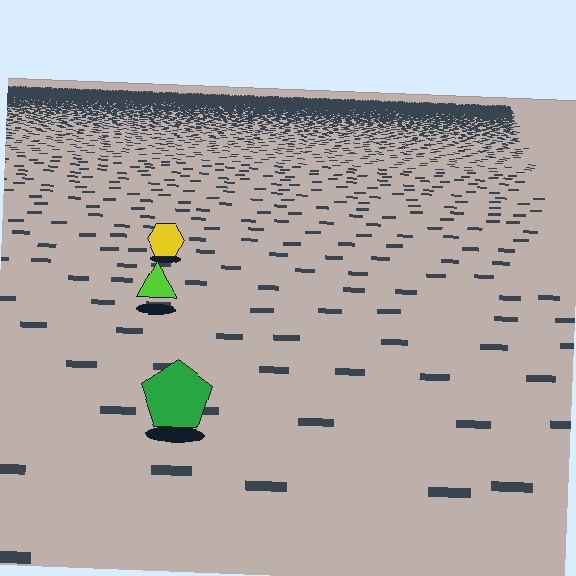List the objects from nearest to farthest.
From nearest to farthest: the green pentagon, the lime triangle, the yellow hexagon.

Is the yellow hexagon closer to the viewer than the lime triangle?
No. The lime triangle is closer — you can tell from the texture gradient: the ground texture is coarser near it.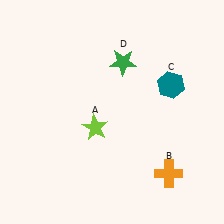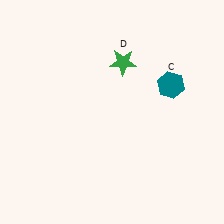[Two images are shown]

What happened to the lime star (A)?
The lime star (A) was removed in Image 2. It was in the bottom-left area of Image 1.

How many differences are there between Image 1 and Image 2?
There are 2 differences between the two images.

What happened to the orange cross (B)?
The orange cross (B) was removed in Image 2. It was in the bottom-right area of Image 1.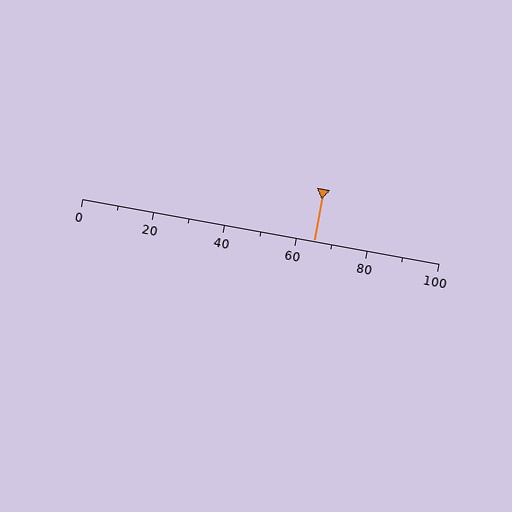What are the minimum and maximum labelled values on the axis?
The axis runs from 0 to 100.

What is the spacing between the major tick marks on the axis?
The major ticks are spaced 20 apart.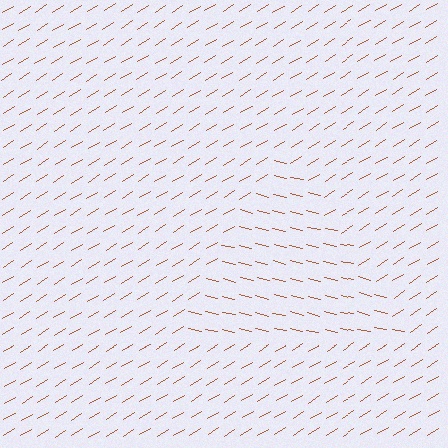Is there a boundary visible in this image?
Yes, there is a texture boundary formed by a change in line orientation.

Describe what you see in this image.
The image is filled with small brown line segments. A triangle region in the image has lines oriented differently from the surrounding lines, creating a visible texture boundary.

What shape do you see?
I see a triangle.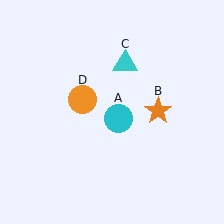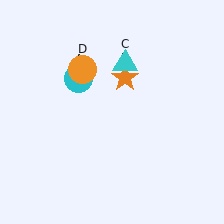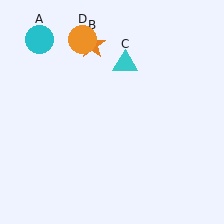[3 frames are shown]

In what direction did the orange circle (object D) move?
The orange circle (object D) moved up.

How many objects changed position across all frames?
3 objects changed position: cyan circle (object A), orange star (object B), orange circle (object D).